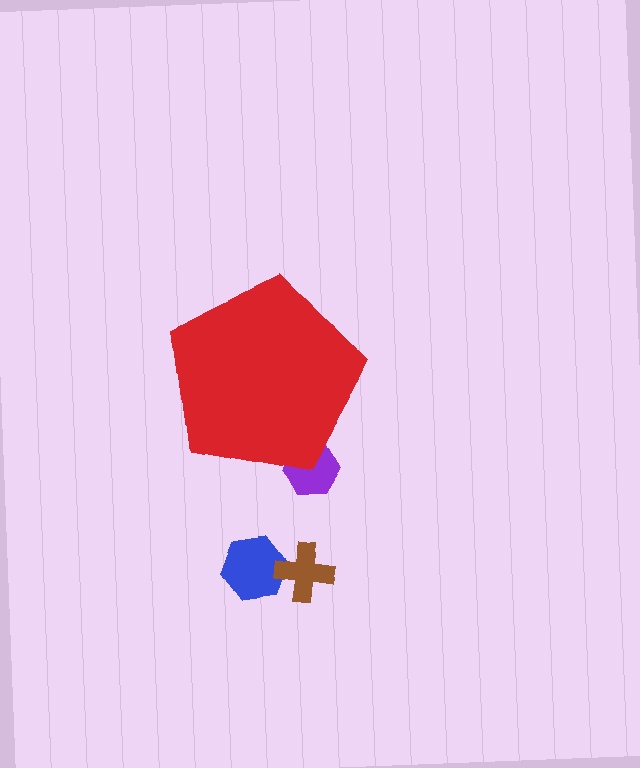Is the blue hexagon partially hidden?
No, the blue hexagon is fully visible.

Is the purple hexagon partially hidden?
Yes, the purple hexagon is partially hidden behind the red pentagon.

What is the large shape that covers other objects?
A red pentagon.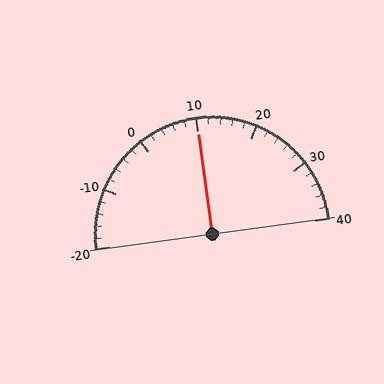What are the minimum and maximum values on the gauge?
The gauge ranges from -20 to 40.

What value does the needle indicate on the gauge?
The needle indicates approximately 10.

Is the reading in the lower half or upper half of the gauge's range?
The reading is in the upper half of the range (-20 to 40).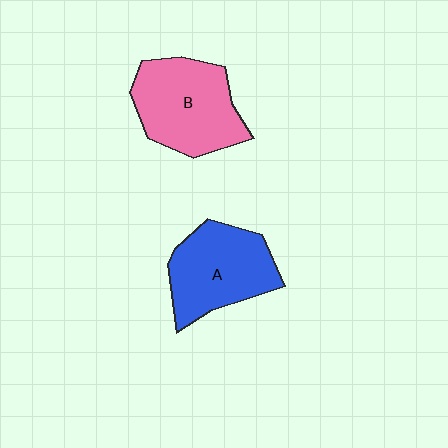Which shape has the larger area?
Shape B (pink).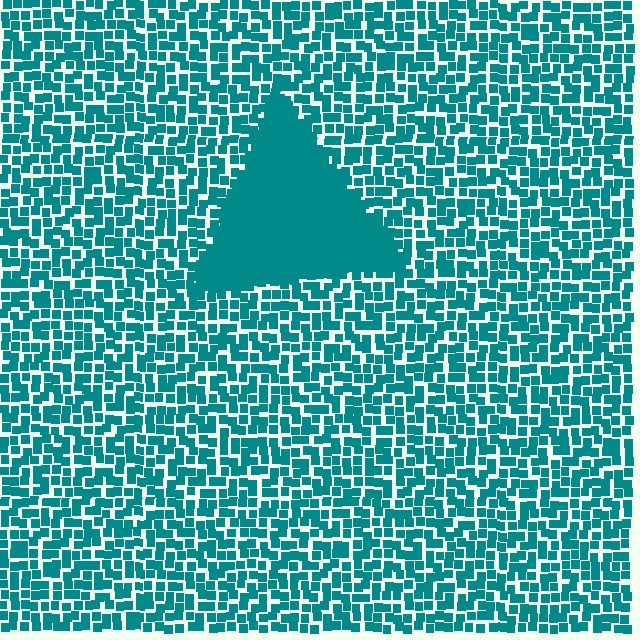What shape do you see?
I see a triangle.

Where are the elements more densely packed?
The elements are more densely packed inside the triangle boundary.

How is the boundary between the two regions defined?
The boundary is defined by a change in element density (approximately 2.7x ratio). All elements are the same color, size, and shape.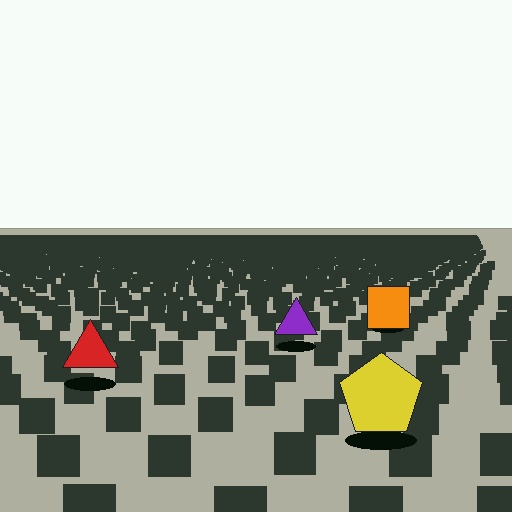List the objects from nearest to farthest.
From nearest to farthest: the yellow pentagon, the red triangle, the purple triangle, the orange square.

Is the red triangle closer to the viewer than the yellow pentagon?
No. The yellow pentagon is closer — you can tell from the texture gradient: the ground texture is coarser near it.